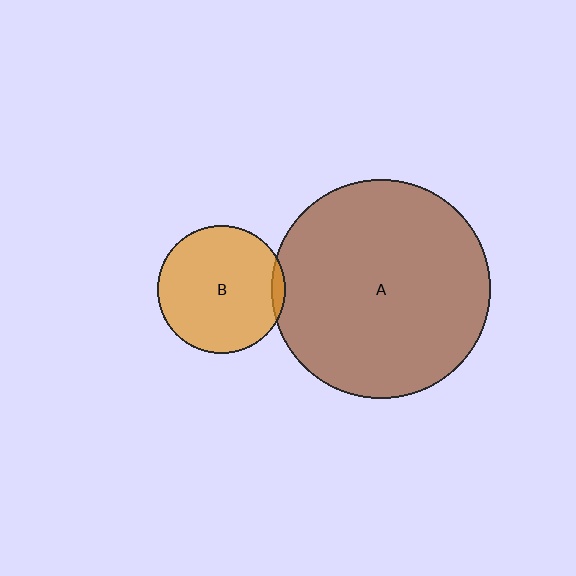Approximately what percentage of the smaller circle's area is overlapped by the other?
Approximately 5%.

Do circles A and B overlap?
Yes.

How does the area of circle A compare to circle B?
Approximately 2.9 times.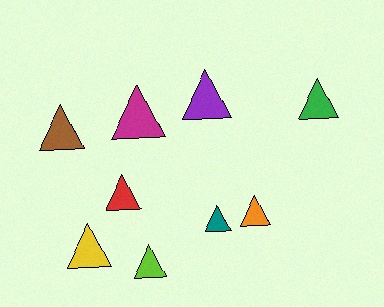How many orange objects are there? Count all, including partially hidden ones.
There is 1 orange object.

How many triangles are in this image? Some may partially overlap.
There are 9 triangles.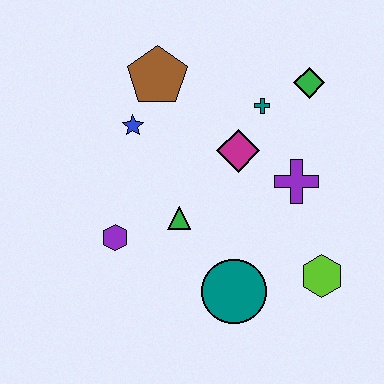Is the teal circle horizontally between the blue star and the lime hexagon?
Yes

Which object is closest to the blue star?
The brown pentagon is closest to the blue star.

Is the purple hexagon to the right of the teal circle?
No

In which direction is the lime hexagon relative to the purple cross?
The lime hexagon is below the purple cross.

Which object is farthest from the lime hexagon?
The brown pentagon is farthest from the lime hexagon.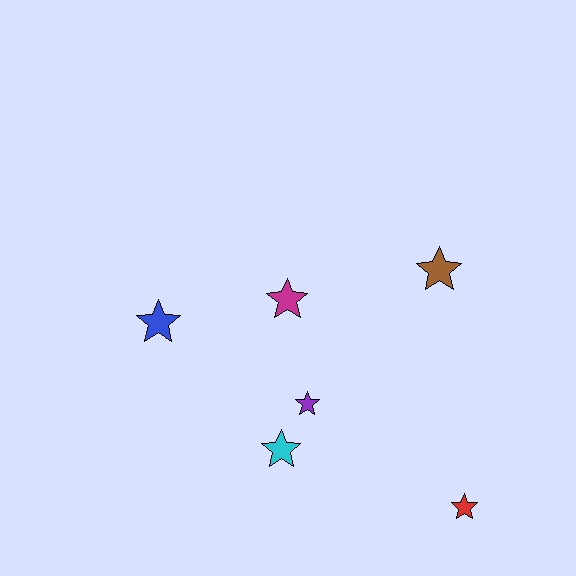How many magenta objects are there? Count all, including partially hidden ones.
There is 1 magenta object.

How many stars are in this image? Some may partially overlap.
There are 6 stars.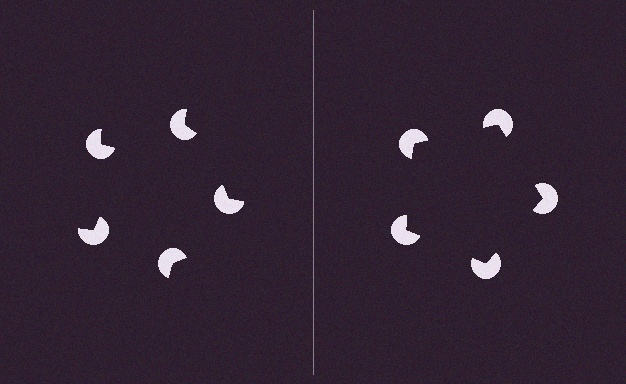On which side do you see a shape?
An illusory pentagon appears on the right side. On the left side the wedge cuts are rotated, so no coherent shape forms.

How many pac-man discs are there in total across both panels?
10 — 5 on each side.